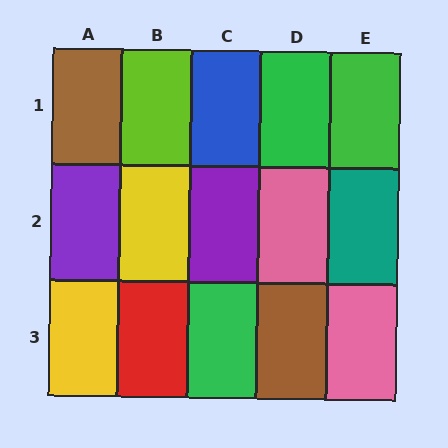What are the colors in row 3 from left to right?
Yellow, red, green, brown, pink.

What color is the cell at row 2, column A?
Purple.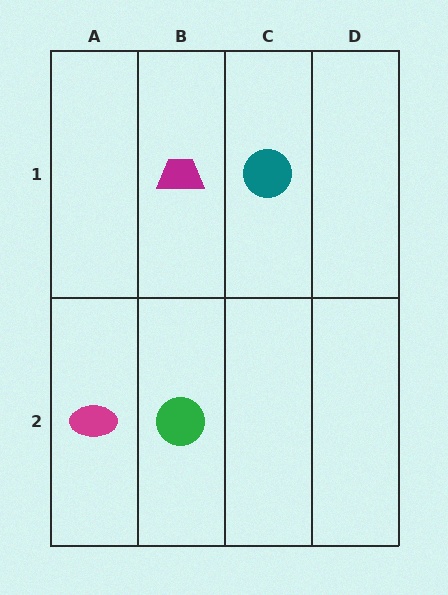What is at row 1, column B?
A magenta trapezoid.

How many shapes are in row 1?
2 shapes.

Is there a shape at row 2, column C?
No, that cell is empty.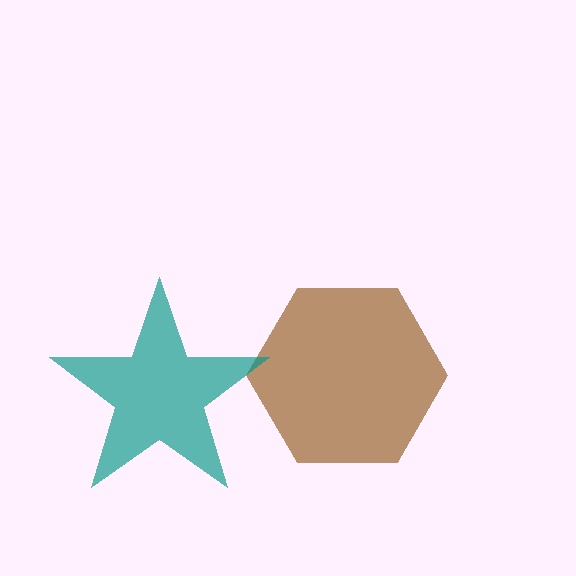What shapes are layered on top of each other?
The layered shapes are: a brown hexagon, a teal star.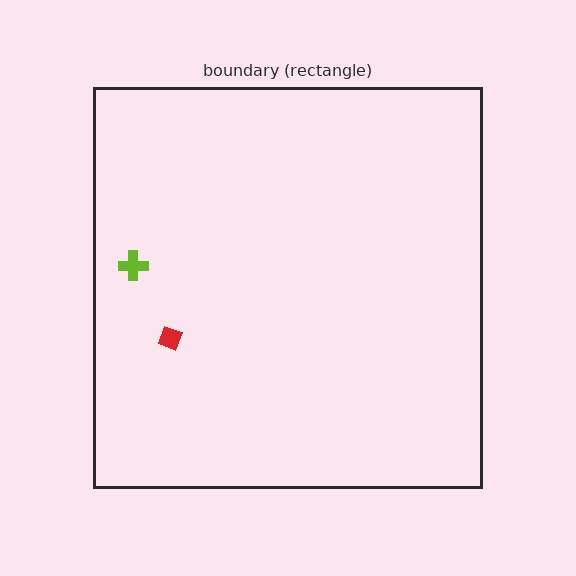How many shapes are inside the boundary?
2 inside, 0 outside.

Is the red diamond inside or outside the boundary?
Inside.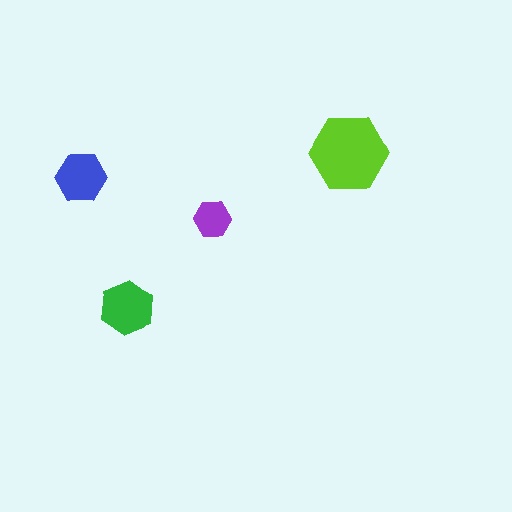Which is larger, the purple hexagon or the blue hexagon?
The blue one.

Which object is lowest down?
The green hexagon is bottommost.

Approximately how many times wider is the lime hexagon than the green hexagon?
About 1.5 times wider.